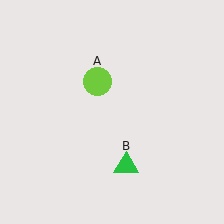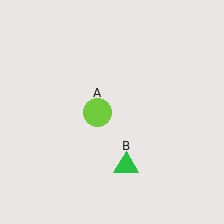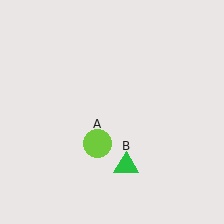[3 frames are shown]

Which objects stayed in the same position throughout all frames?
Green triangle (object B) remained stationary.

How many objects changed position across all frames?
1 object changed position: lime circle (object A).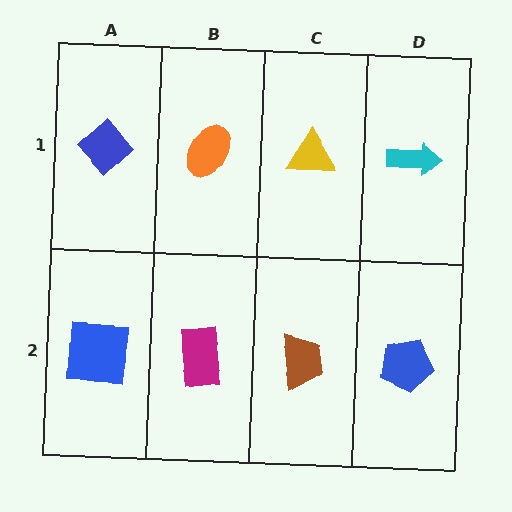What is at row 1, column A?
A blue diamond.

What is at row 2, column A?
A blue square.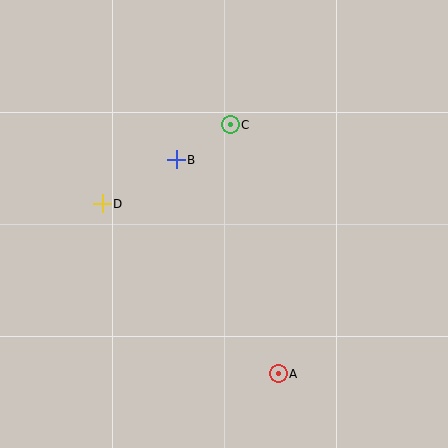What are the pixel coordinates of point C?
Point C is at (230, 125).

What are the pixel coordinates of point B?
Point B is at (176, 160).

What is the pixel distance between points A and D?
The distance between A and D is 245 pixels.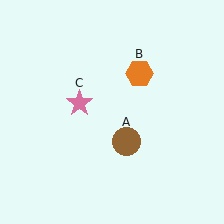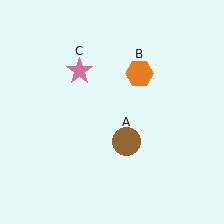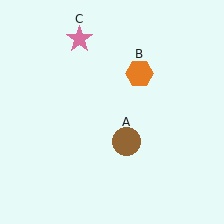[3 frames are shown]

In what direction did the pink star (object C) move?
The pink star (object C) moved up.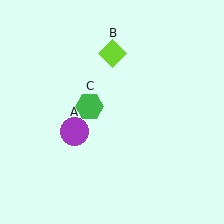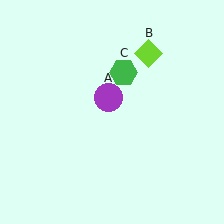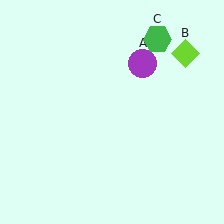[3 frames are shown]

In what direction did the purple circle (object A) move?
The purple circle (object A) moved up and to the right.